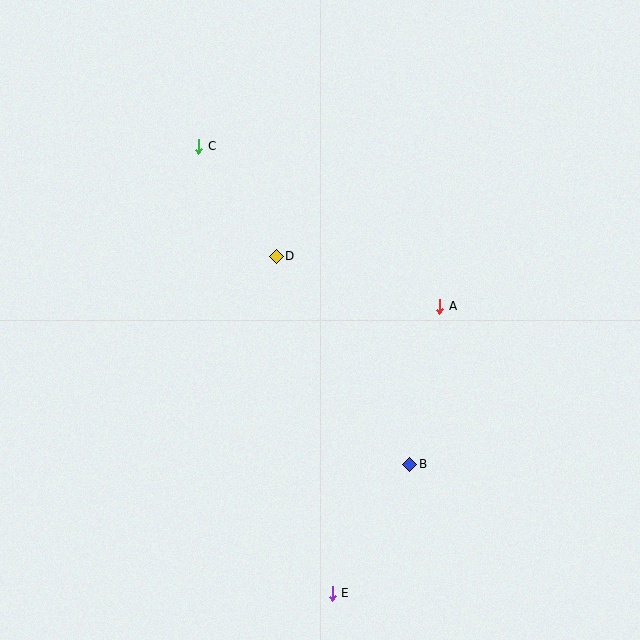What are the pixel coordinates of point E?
Point E is at (332, 593).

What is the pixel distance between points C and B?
The distance between C and B is 382 pixels.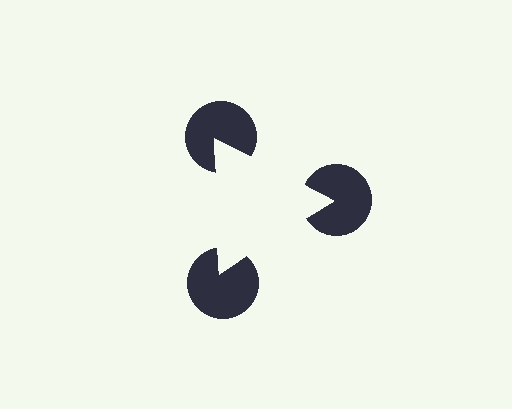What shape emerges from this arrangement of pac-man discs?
An illusory triangle — its edges are inferred from the aligned wedge cuts in the pac-man discs, not physically drawn.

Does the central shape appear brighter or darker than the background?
It typically appears slightly brighter than the background, even though no actual brightness change is drawn.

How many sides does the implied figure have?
3 sides.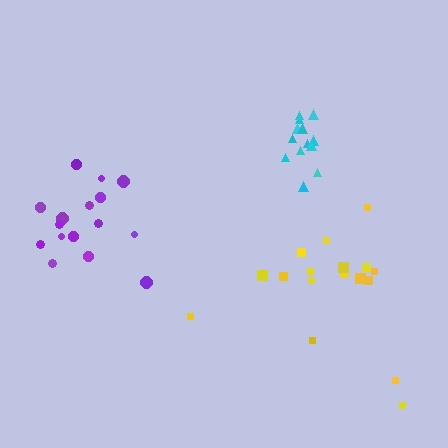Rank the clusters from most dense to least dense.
cyan, purple, yellow.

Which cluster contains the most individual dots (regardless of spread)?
Yellow (17).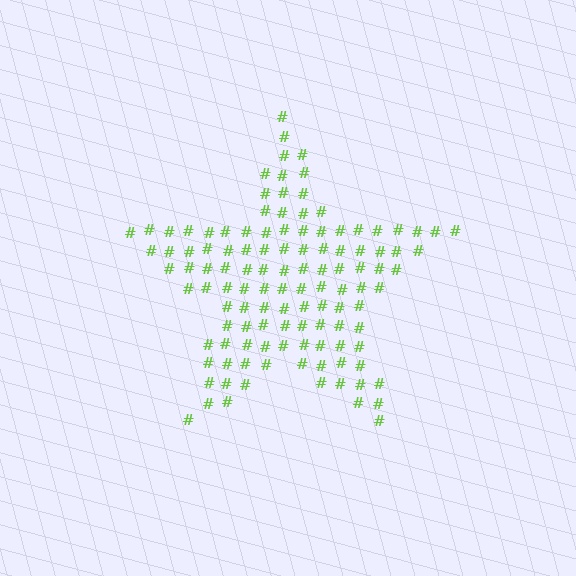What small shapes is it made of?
It is made of small hash symbols.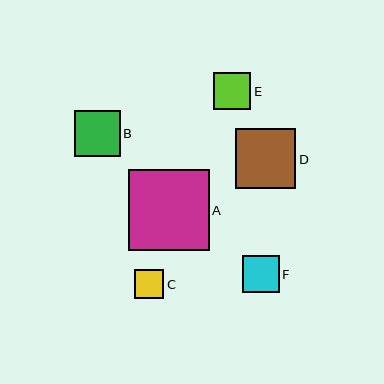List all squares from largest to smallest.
From largest to smallest: A, D, B, F, E, C.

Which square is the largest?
Square A is the largest with a size of approximately 81 pixels.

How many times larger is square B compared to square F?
Square B is approximately 1.2 times the size of square F.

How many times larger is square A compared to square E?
Square A is approximately 2.2 times the size of square E.